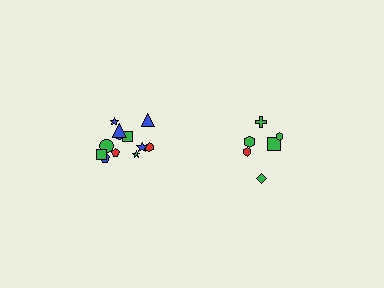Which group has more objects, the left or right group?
The left group.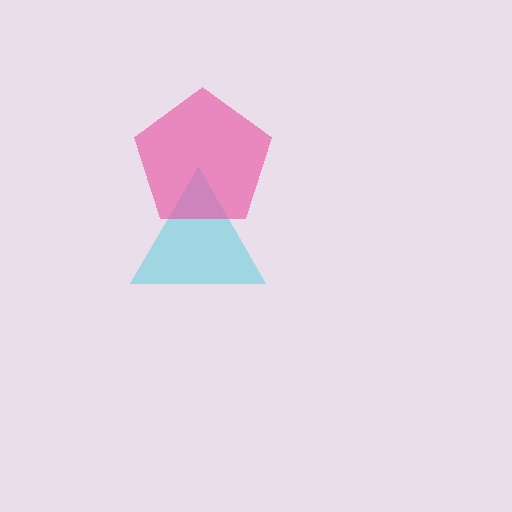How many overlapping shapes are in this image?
There are 2 overlapping shapes in the image.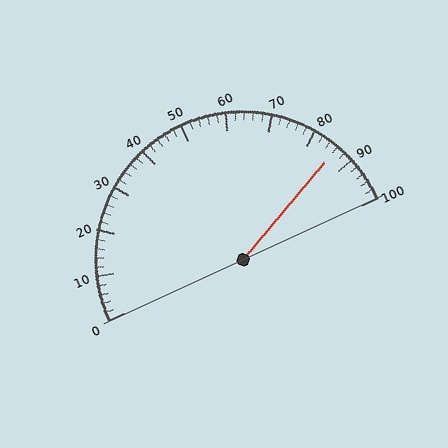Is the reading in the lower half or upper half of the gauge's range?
The reading is in the upper half of the range (0 to 100).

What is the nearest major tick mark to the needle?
The nearest major tick mark is 90.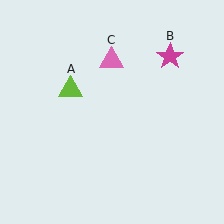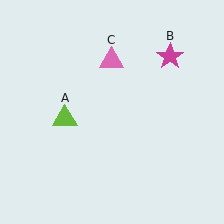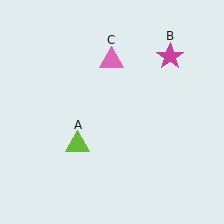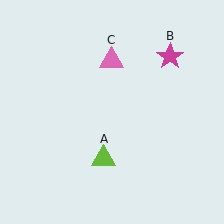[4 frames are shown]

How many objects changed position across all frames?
1 object changed position: lime triangle (object A).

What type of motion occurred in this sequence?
The lime triangle (object A) rotated counterclockwise around the center of the scene.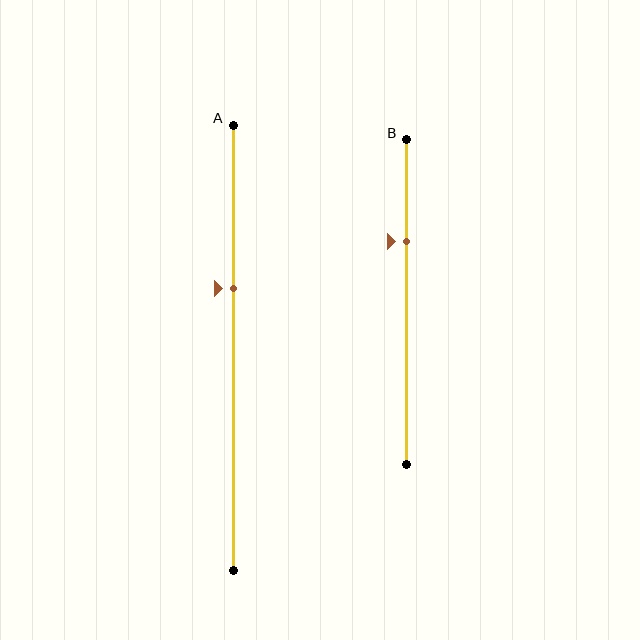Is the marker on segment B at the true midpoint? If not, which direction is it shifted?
No, the marker on segment B is shifted upward by about 19% of the segment length.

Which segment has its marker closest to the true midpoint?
Segment A has its marker closest to the true midpoint.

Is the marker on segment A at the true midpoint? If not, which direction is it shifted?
No, the marker on segment A is shifted upward by about 13% of the segment length.